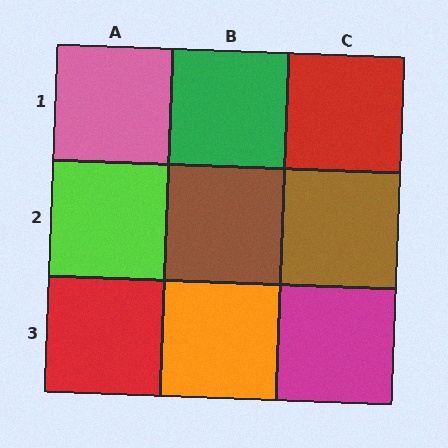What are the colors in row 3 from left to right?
Red, orange, magenta.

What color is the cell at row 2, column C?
Brown.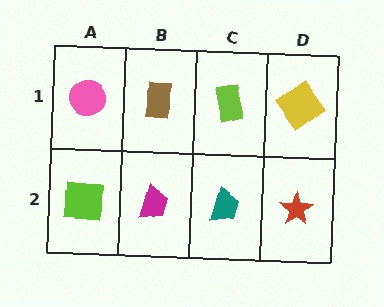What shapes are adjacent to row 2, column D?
A yellow diamond (row 1, column D), a teal trapezoid (row 2, column C).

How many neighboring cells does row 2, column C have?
3.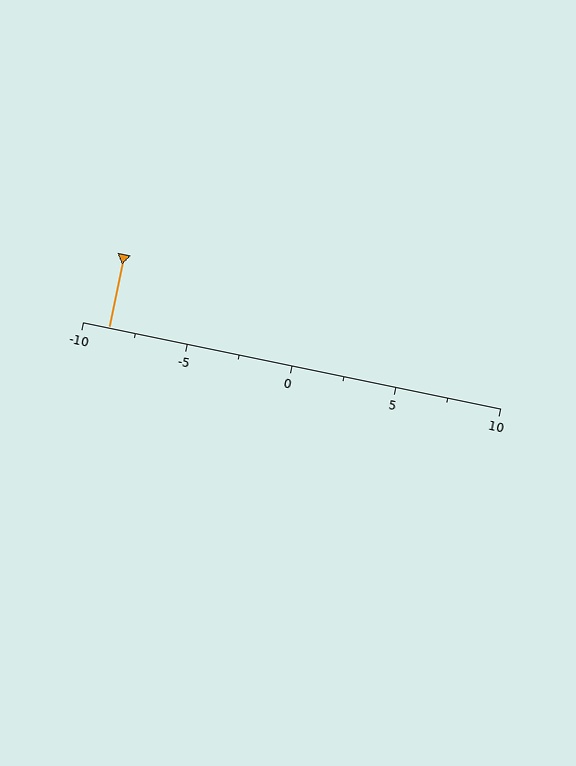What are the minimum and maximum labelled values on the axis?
The axis runs from -10 to 10.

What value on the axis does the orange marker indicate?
The marker indicates approximately -8.8.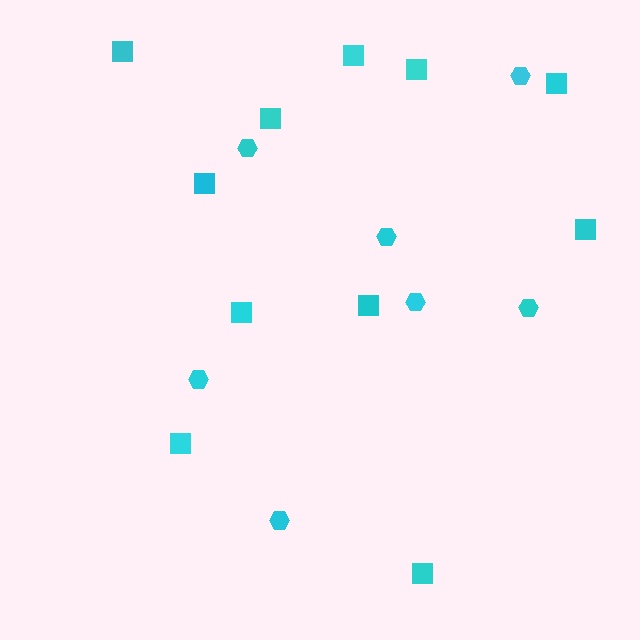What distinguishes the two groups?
There are 2 groups: one group of hexagons (7) and one group of squares (11).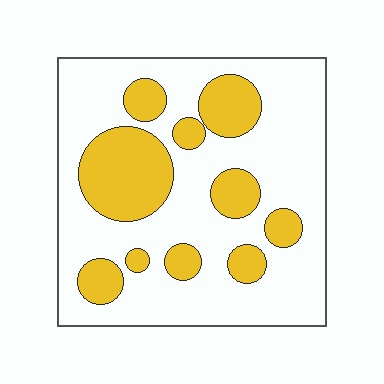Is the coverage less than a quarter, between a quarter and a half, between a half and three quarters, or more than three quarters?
Between a quarter and a half.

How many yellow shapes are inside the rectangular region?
10.